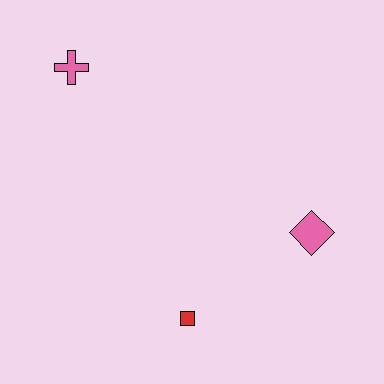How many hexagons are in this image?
There are no hexagons.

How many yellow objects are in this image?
There are no yellow objects.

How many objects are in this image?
There are 3 objects.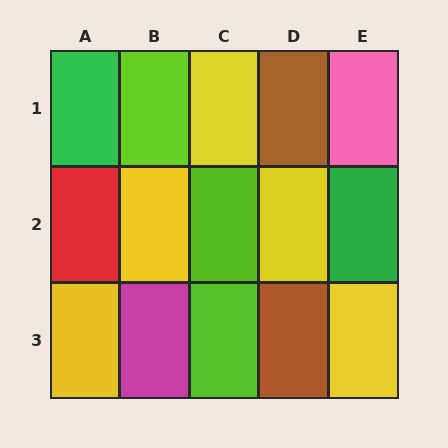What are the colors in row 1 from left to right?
Green, lime, yellow, brown, pink.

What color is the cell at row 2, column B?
Yellow.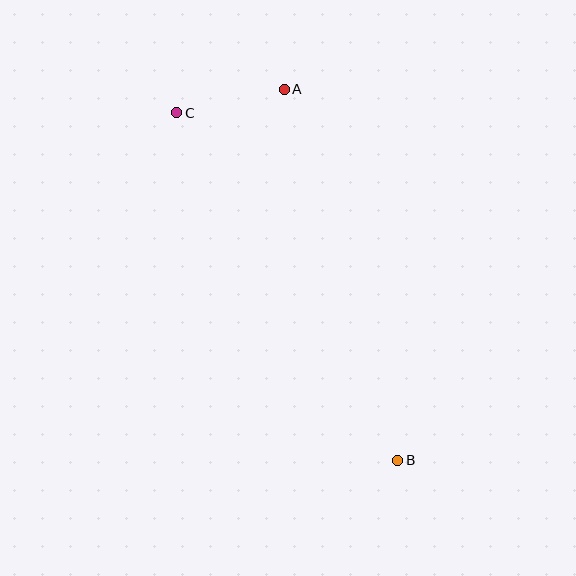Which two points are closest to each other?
Points A and C are closest to each other.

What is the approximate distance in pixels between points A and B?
The distance between A and B is approximately 388 pixels.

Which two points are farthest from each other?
Points B and C are farthest from each other.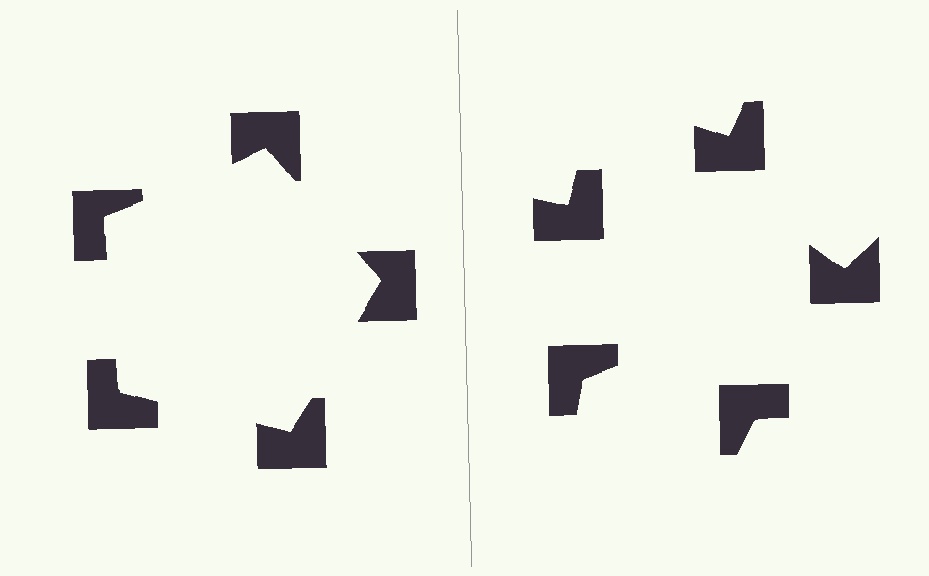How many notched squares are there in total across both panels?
10 — 5 on each side.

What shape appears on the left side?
An illusory pentagon.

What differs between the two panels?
The notched squares are positioned identically on both sides; only the wedge orientations differ. On the left they align to a pentagon; on the right they are misaligned.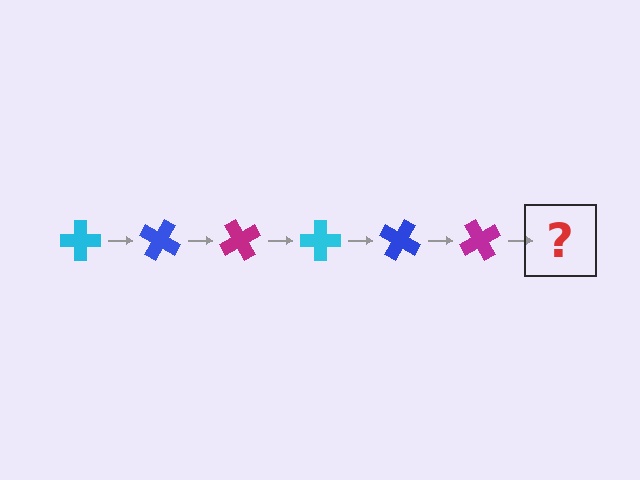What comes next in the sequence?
The next element should be a cyan cross, rotated 180 degrees from the start.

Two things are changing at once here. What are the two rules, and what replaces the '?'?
The two rules are that it rotates 30 degrees each step and the color cycles through cyan, blue, and magenta. The '?' should be a cyan cross, rotated 180 degrees from the start.